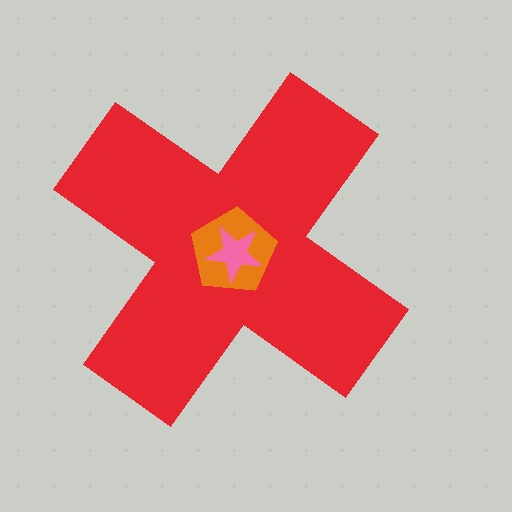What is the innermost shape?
The pink star.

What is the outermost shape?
The red cross.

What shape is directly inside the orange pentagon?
The pink star.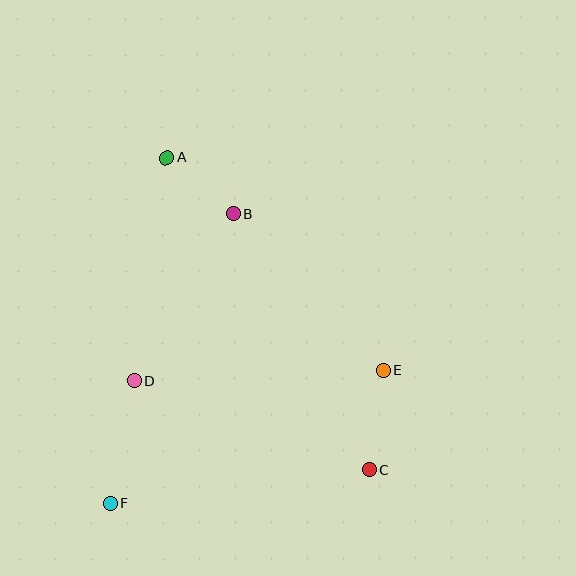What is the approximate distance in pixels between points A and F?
The distance between A and F is approximately 350 pixels.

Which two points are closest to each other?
Points A and B are closest to each other.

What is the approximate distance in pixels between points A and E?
The distance between A and E is approximately 303 pixels.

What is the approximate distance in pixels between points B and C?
The distance between B and C is approximately 290 pixels.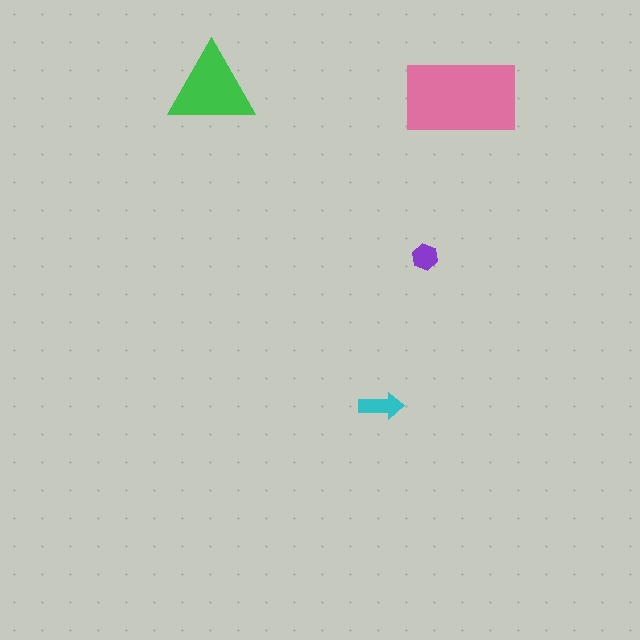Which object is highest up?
The green triangle is topmost.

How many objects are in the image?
There are 4 objects in the image.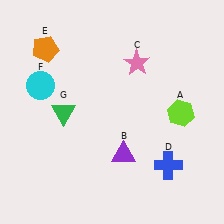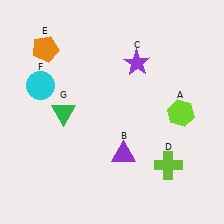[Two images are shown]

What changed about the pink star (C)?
In Image 1, C is pink. In Image 2, it changed to purple.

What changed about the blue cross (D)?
In Image 1, D is blue. In Image 2, it changed to lime.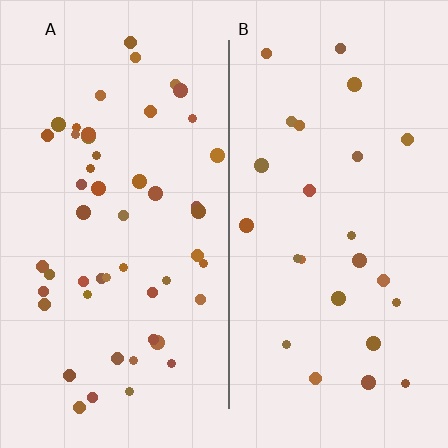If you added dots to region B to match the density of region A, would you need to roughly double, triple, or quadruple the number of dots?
Approximately double.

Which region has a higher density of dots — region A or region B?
A (the left).